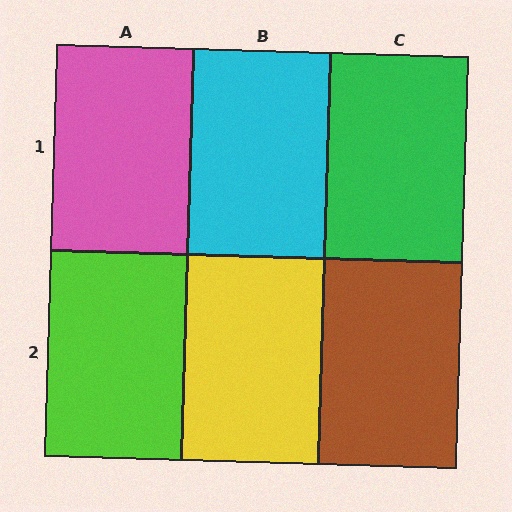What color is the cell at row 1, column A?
Pink.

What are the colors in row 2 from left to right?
Lime, yellow, brown.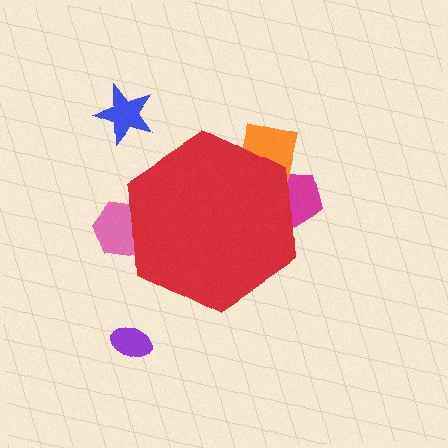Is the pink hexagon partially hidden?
Yes, the pink hexagon is partially hidden behind the red hexagon.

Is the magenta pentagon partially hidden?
Yes, the magenta pentagon is partially hidden behind the red hexagon.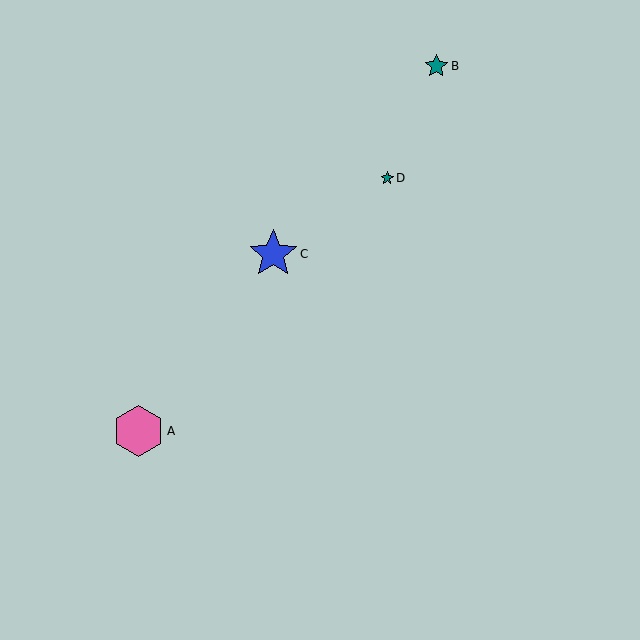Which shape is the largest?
The pink hexagon (labeled A) is the largest.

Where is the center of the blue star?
The center of the blue star is at (273, 254).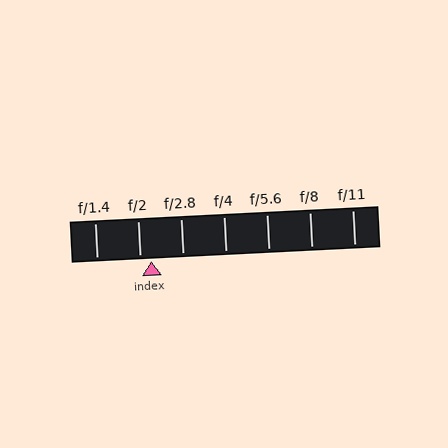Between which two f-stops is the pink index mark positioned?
The index mark is between f/2 and f/2.8.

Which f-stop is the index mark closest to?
The index mark is closest to f/2.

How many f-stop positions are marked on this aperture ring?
There are 7 f-stop positions marked.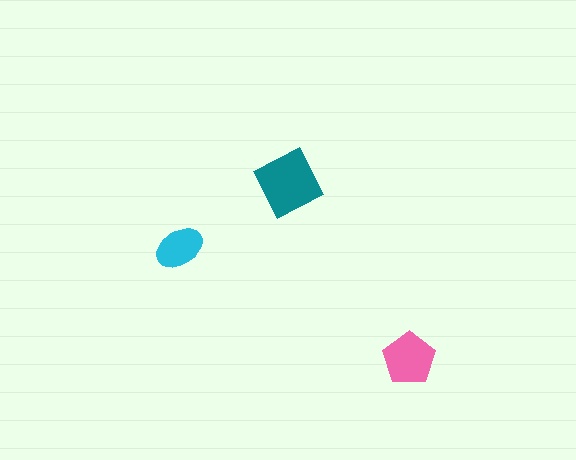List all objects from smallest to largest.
The cyan ellipse, the pink pentagon, the teal diamond.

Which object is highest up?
The teal diamond is topmost.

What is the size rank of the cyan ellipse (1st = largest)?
3rd.